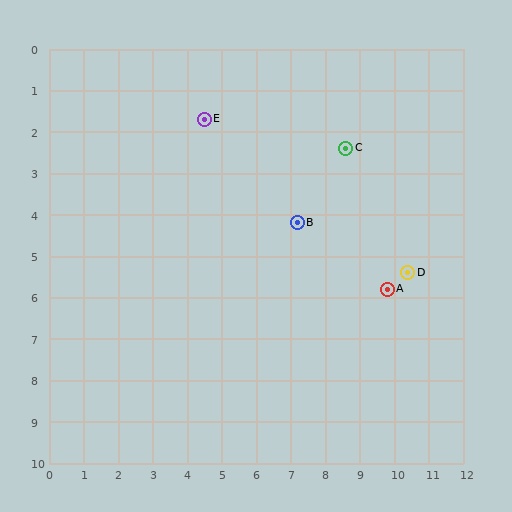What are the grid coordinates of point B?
Point B is at approximately (7.2, 4.2).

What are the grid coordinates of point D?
Point D is at approximately (10.4, 5.4).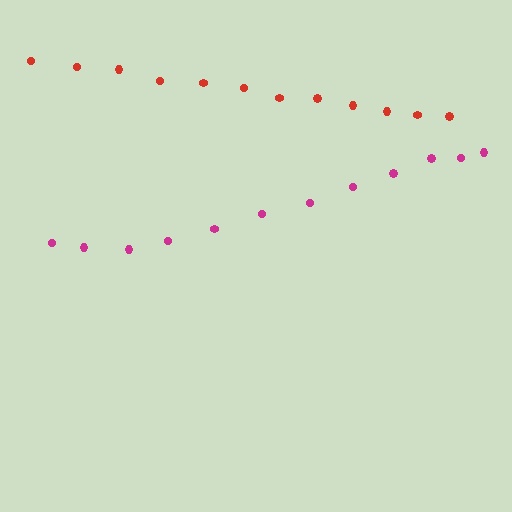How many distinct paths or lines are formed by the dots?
There are 2 distinct paths.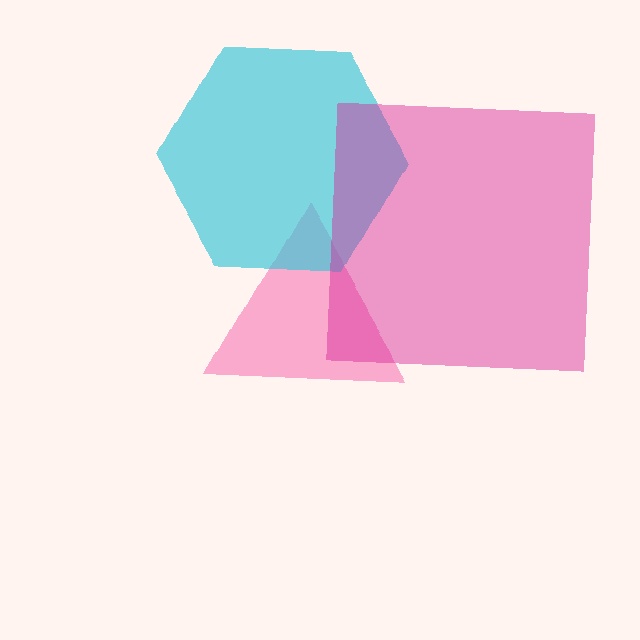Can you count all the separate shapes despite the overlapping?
Yes, there are 3 separate shapes.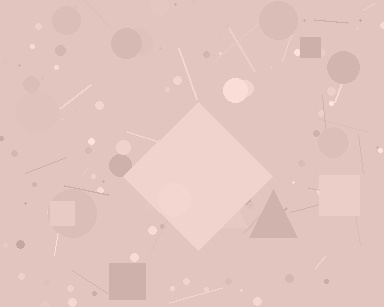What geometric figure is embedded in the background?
A diamond is embedded in the background.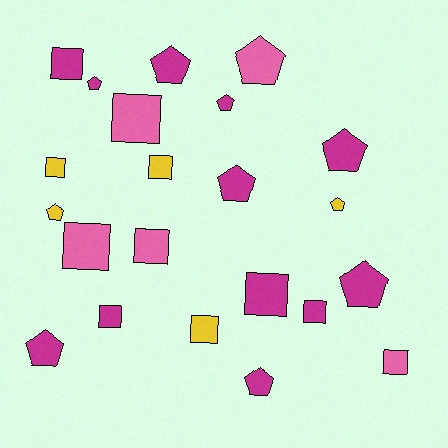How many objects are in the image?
There are 22 objects.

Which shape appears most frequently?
Pentagon, with 11 objects.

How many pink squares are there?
There are 4 pink squares.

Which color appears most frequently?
Magenta, with 12 objects.